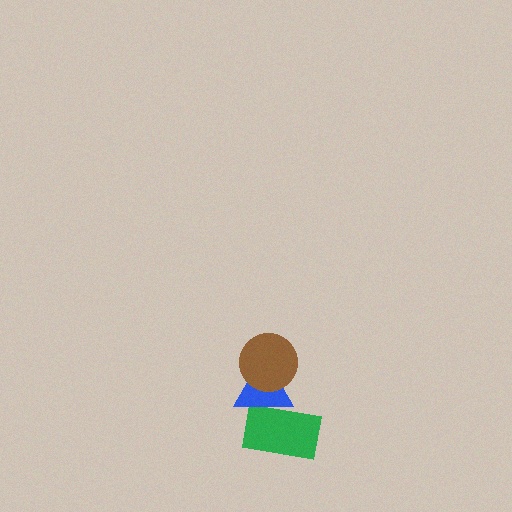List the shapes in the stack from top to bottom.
From top to bottom: the brown circle, the blue triangle, the green rectangle.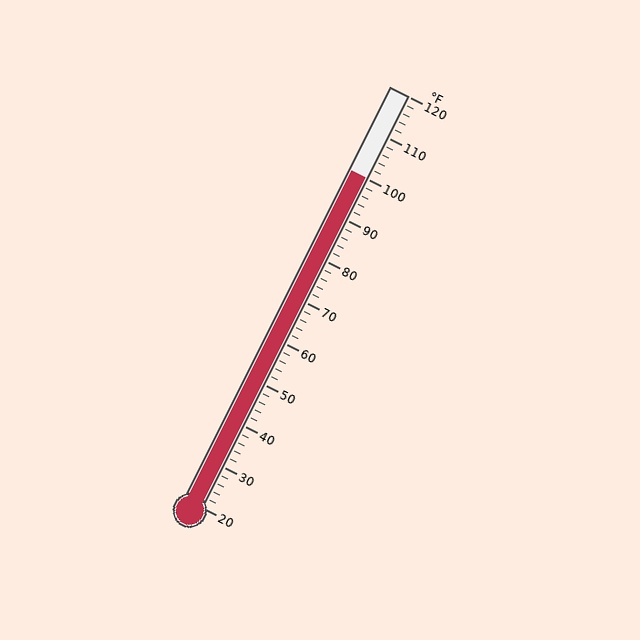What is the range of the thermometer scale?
The thermometer scale ranges from 20°F to 120°F.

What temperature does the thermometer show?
The thermometer shows approximately 100°F.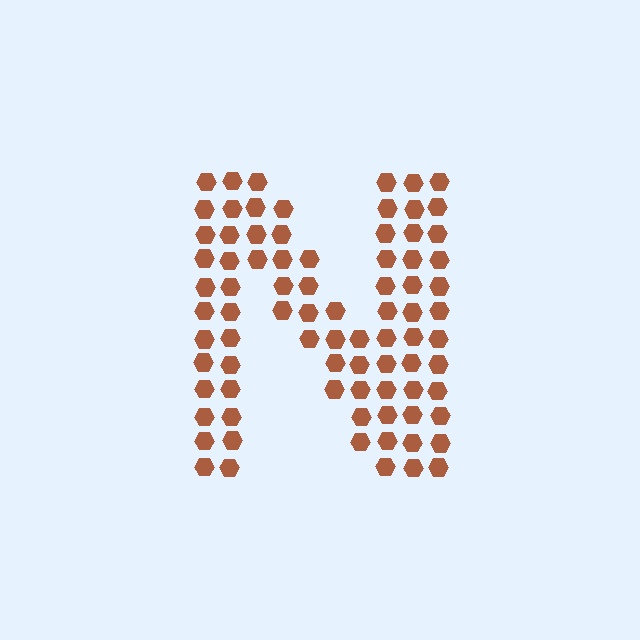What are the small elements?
The small elements are hexagons.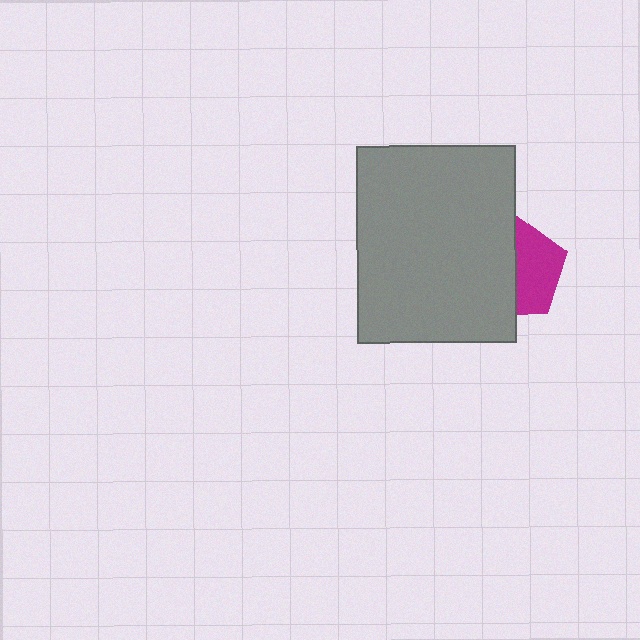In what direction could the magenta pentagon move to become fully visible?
The magenta pentagon could move right. That would shift it out from behind the gray rectangle entirely.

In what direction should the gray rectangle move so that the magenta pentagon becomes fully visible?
The gray rectangle should move left. That is the shortest direction to clear the overlap and leave the magenta pentagon fully visible.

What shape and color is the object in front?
The object in front is a gray rectangle.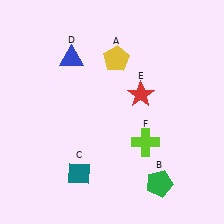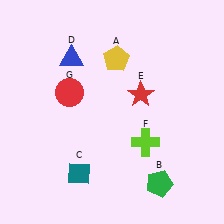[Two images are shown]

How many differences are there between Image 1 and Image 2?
There is 1 difference between the two images.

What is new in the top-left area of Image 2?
A red circle (G) was added in the top-left area of Image 2.